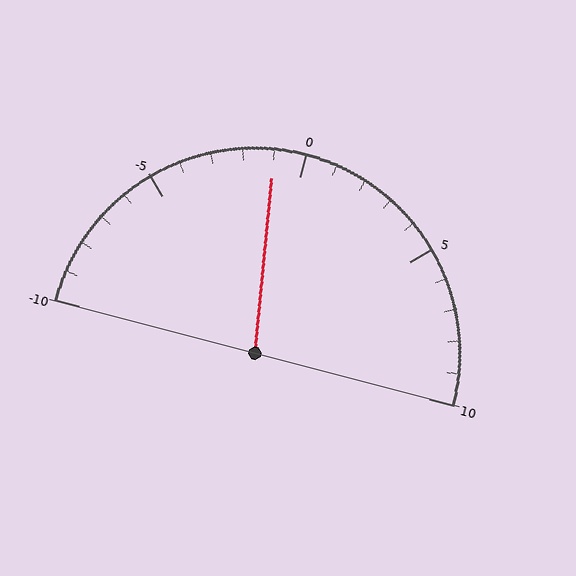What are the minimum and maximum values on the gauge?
The gauge ranges from -10 to 10.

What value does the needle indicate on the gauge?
The needle indicates approximately -1.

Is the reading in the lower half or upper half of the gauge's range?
The reading is in the lower half of the range (-10 to 10).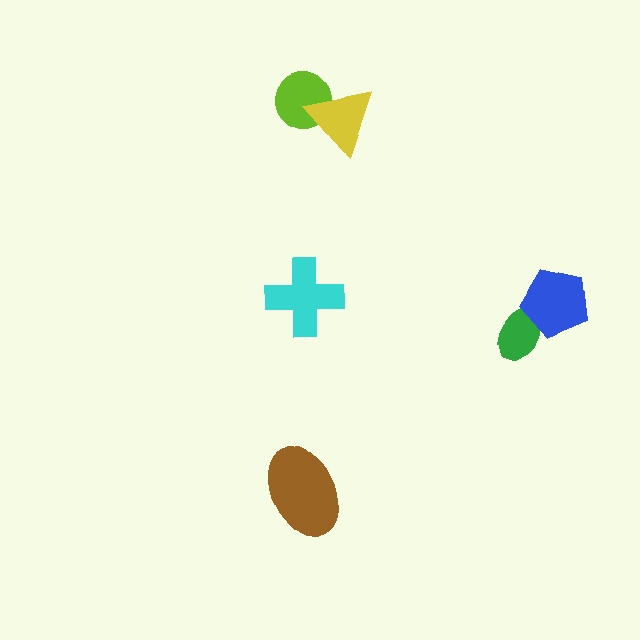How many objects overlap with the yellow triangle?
1 object overlaps with the yellow triangle.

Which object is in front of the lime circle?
The yellow triangle is in front of the lime circle.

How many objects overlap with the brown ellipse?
0 objects overlap with the brown ellipse.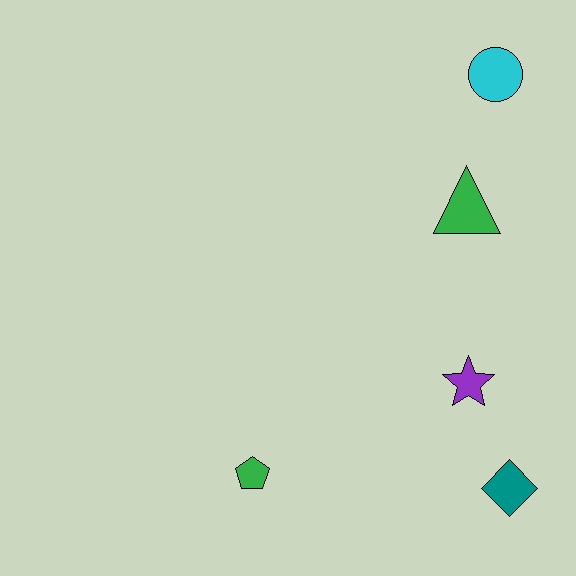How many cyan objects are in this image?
There is 1 cyan object.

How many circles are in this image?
There is 1 circle.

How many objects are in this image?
There are 5 objects.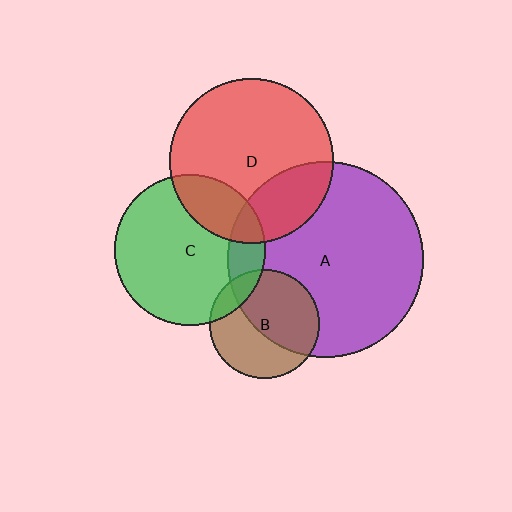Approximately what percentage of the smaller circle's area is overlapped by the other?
Approximately 15%.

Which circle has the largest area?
Circle A (purple).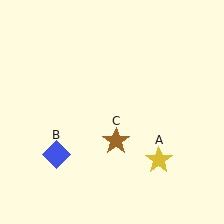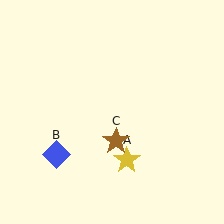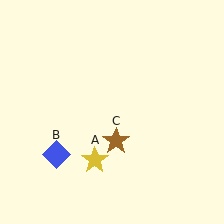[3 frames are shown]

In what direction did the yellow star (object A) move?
The yellow star (object A) moved left.